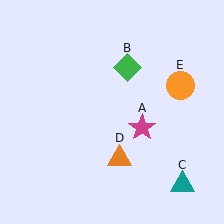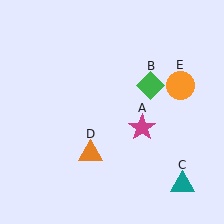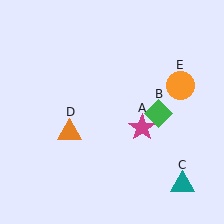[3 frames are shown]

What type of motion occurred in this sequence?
The green diamond (object B), orange triangle (object D) rotated clockwise around the center of the scene.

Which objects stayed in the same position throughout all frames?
Magenta star (object A) and teal triangle (object C) and orange circle (object E) remained stationary.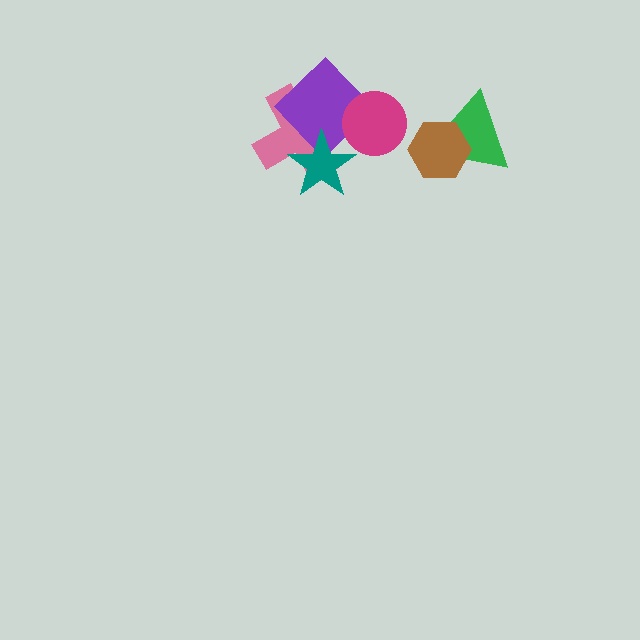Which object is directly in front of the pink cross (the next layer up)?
The purple diamond is directly in front of the pink cross.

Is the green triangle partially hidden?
Yes, it is partially covered by another shape.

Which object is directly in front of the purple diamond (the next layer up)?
The teal star is directly in front of the purple diamond.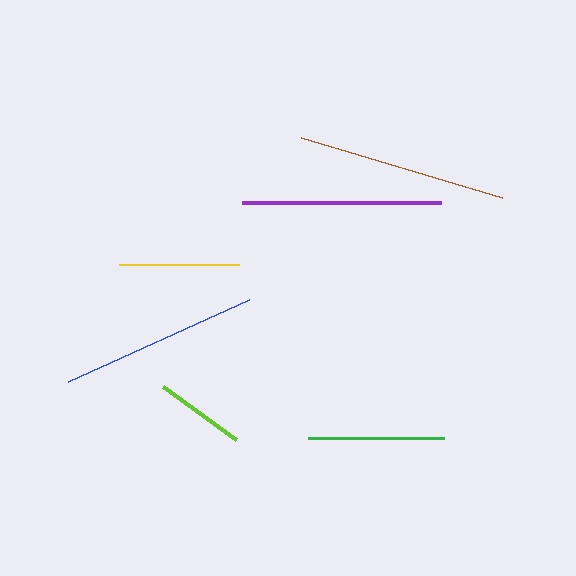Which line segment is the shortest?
The lime line is the shortest at approximately 90 pixels.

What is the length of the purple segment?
The purple segment is approximately 199 pixels long.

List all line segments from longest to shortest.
From longest to shortest: brown, blue, purple, green, yellow, lime.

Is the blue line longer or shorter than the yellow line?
The blue line is longer than the yellow line.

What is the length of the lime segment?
The lime segment is approximately 90 pixels long.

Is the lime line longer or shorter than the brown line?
The brown line is longer than the lime line.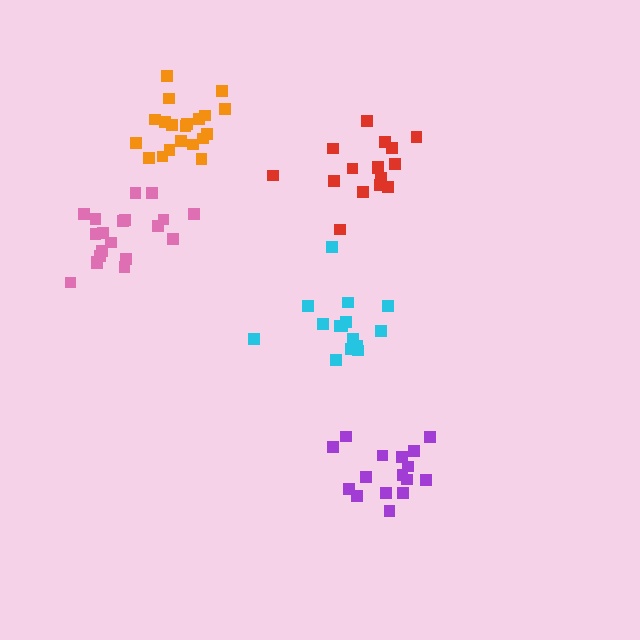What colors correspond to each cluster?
The clusters are colored: pink, purple, orange, cyan, red.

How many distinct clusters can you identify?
There are 5 distinct clusters.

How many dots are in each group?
Group 1: 20 dots, Group 2: 16 dots, Group 3: 20 dots, Group 4: 15 dots, Group 5: 16 dots (87 total).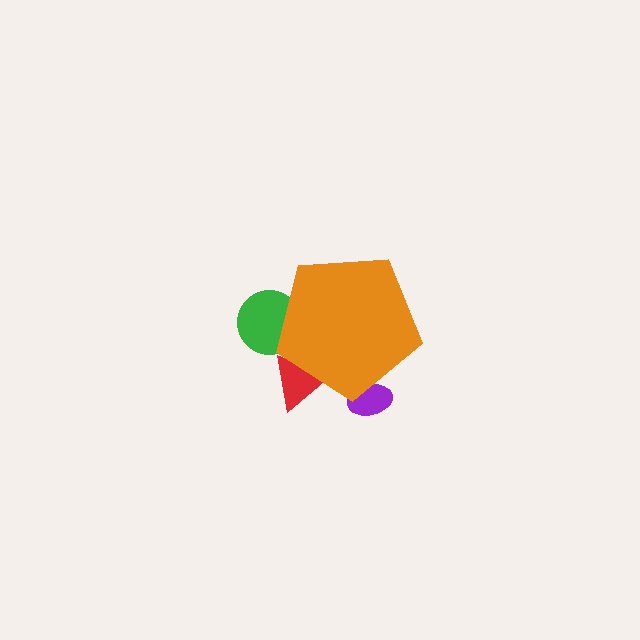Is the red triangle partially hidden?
Yes, the red triangle is partially hidden behind the orange pentagon.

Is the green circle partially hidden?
Yes, the green circle is partially hidden behind the orange pentagon.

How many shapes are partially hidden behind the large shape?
3 shapes are partially hidden.